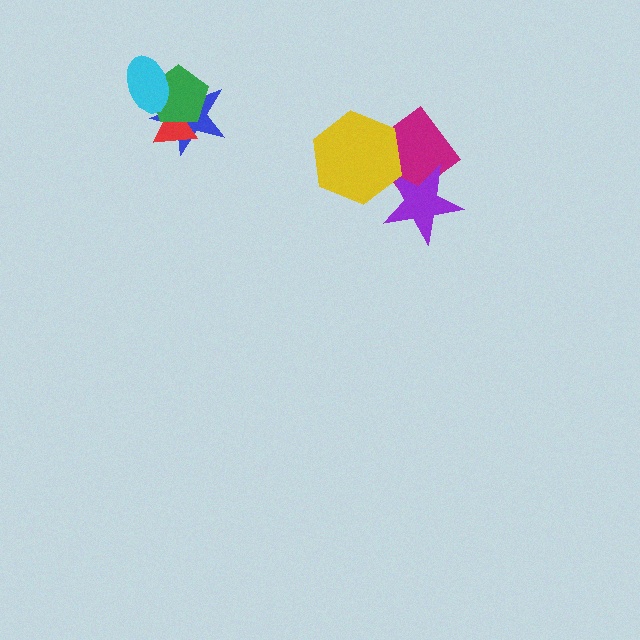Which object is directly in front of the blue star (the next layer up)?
The red triangle is directly in front of the blue star.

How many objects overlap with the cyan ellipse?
2 objects overlap with the cyan ellipse.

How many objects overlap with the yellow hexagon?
2 objects overlap with the yellow hexagon.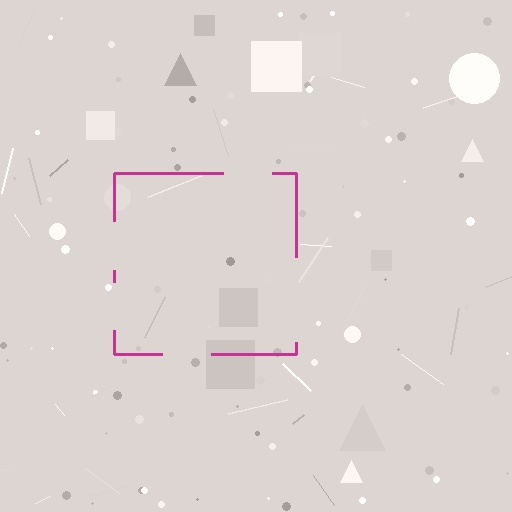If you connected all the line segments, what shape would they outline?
They would outline a square.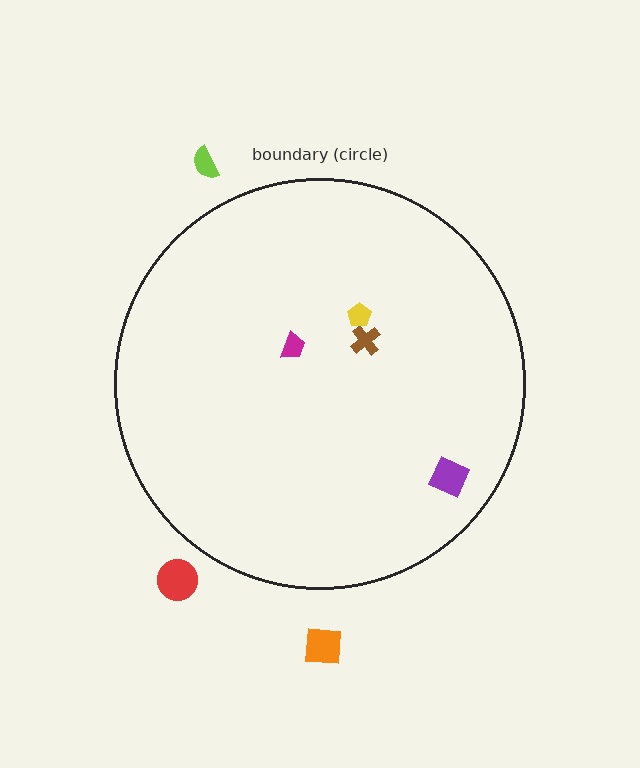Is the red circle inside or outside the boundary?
Outside.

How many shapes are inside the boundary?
4 inside, 3 outside.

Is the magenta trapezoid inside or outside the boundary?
Inside.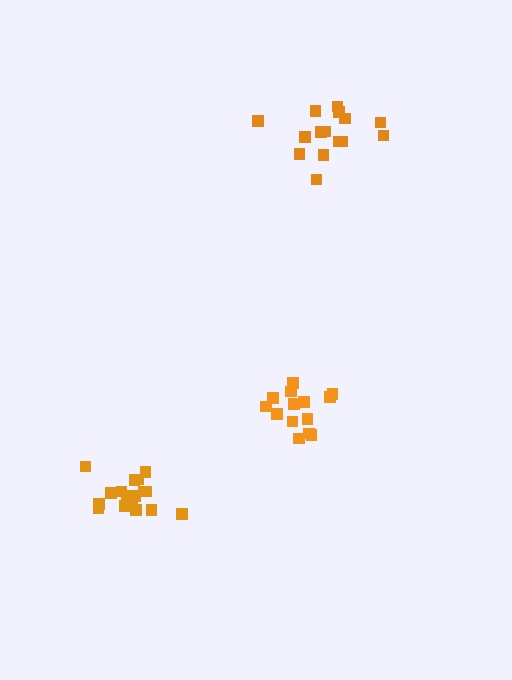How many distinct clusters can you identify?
There are 3 distinct clusters.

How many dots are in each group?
Group 1: 15 dots, Group 2: 14 dots, Group 3: 18 dots (47 total).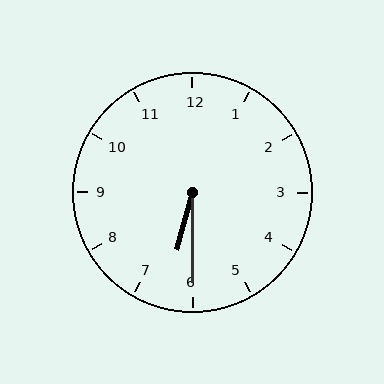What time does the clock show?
6:30.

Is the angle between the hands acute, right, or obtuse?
It is acute.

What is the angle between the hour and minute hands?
Approximately 15 degrees.